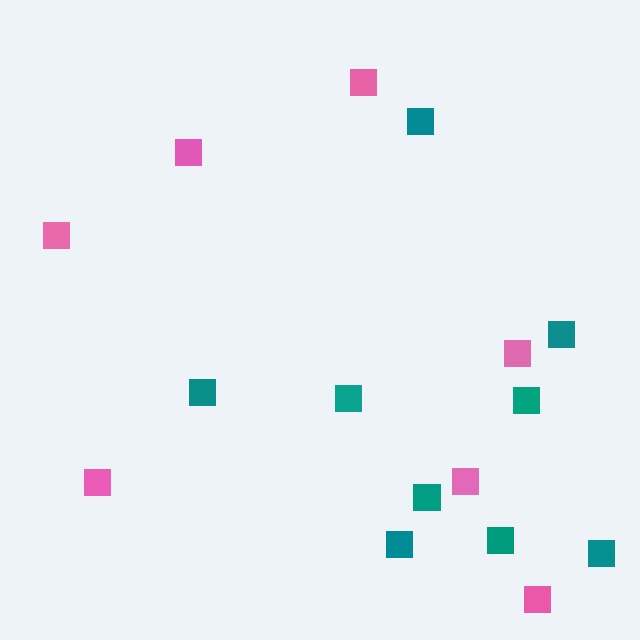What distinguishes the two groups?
There are 2 groups: one group of pink squares (7) and one group of teal squares (9).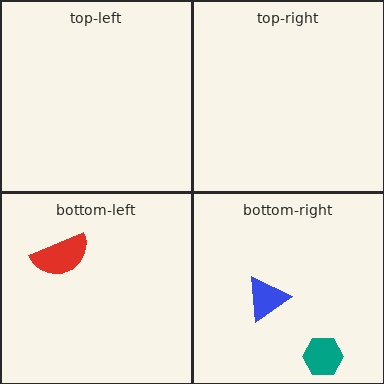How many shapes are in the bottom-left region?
1.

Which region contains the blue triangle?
The bottom-right region.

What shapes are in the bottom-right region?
The blue triangle, the teal hexagon.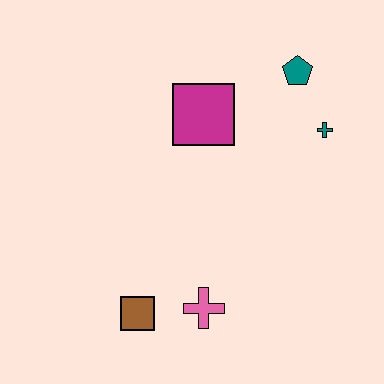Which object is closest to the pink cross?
The brown square is closest to the pink cross.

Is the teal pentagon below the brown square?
No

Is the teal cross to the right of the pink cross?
Yes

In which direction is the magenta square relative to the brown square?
The magenta square is above the brown square.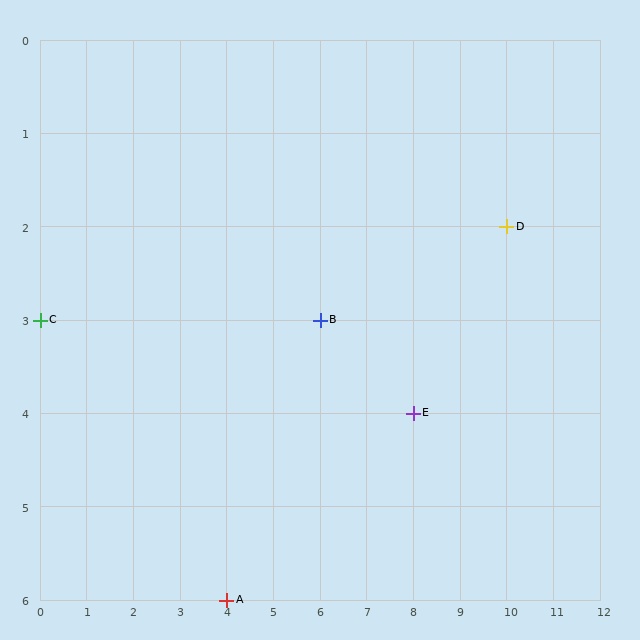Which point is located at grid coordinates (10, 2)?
Point D is at (10, 2).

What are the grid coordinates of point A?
Point A is at grid coordinates (4, 6).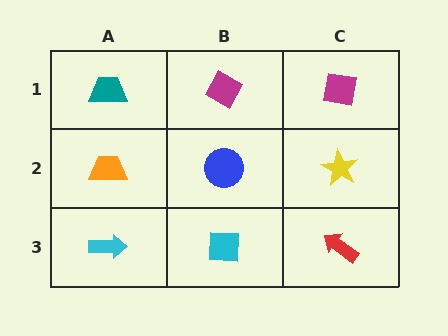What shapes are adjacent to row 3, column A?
An orange trapezoid (row 2, column A), a cyan square (row 3, column B).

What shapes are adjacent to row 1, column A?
An orange trapezoid (row 2, column A), a magenta diamond (row 1, column B).